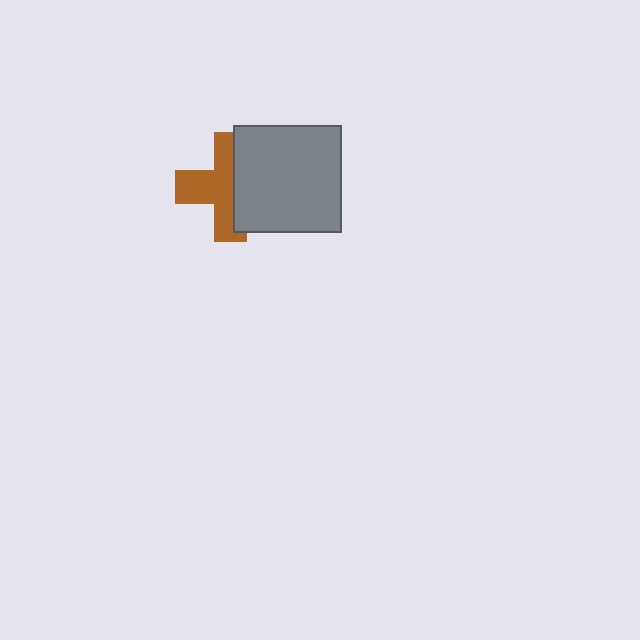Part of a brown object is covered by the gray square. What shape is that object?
It is a cross.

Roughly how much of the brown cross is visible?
About half of it is visible (roughly 57%).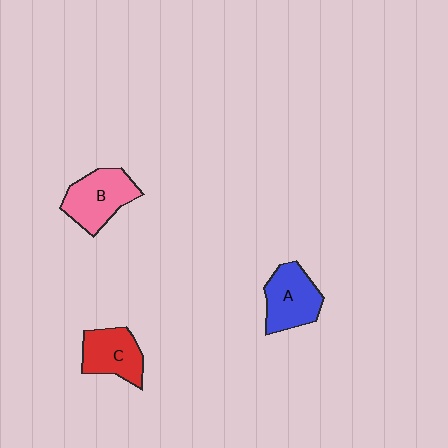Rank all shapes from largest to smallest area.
From largest to smallest: B (pink), A (blue), C (red).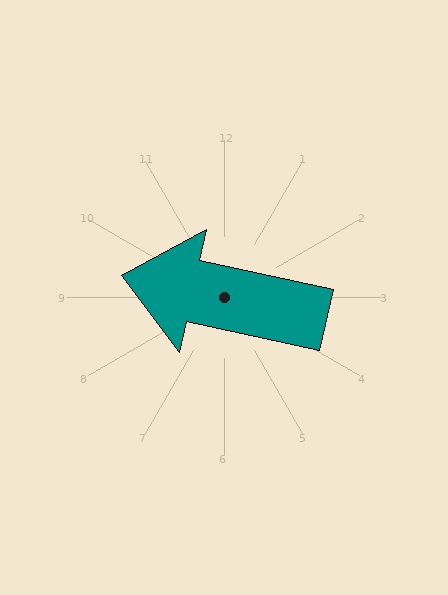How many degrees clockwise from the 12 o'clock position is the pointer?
Approximately 282 degrees.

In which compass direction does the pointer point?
West.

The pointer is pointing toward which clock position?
Roughly 9 o'clock.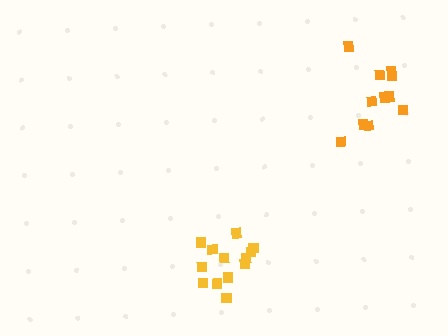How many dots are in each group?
Group 1: 11 dots, Group 2: 13 dots (24 total).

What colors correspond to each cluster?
The clusters are colored: orange, yellow.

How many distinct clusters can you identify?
There are 2 distinct clusters.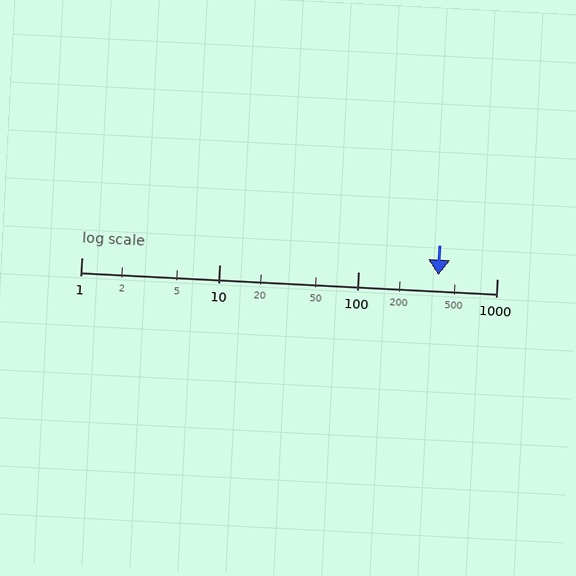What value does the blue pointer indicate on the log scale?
The pointer indicates approximately 380.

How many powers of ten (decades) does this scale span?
The scale spans 3 decades, from 1 to 1000.